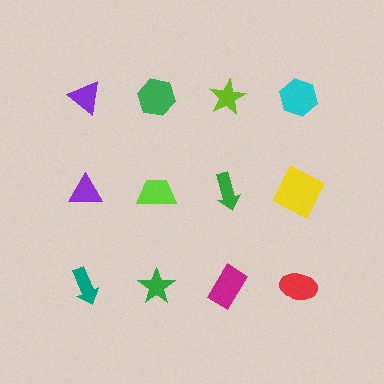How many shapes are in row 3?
4 shapes.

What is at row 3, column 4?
A red ellipse.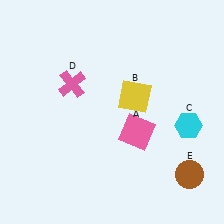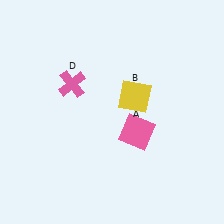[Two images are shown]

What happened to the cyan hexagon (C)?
The cyan hexagon (C) was removed in Image 2. It was in the bottom-right area of Image 1.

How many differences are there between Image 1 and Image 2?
There are 2 differences between the two images.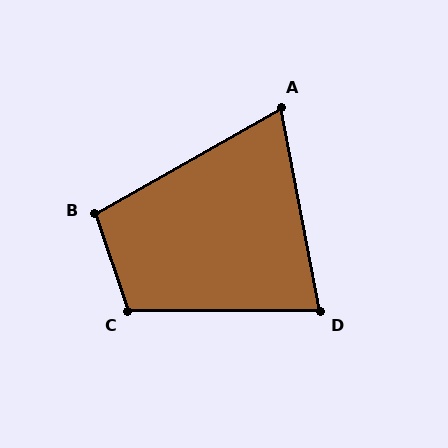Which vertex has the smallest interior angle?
A, at approximately 71 degrees.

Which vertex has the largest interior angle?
C, at approximately 109 degrees.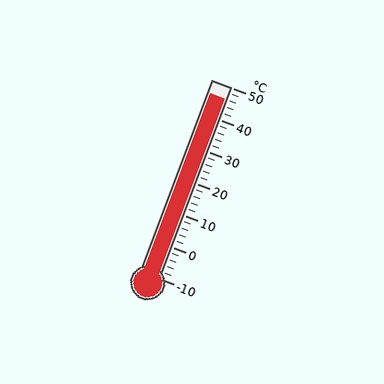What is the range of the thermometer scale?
The thermometer scale ranges from -10°C to 50°C.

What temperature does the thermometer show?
The thermometer shows approximately 46°C.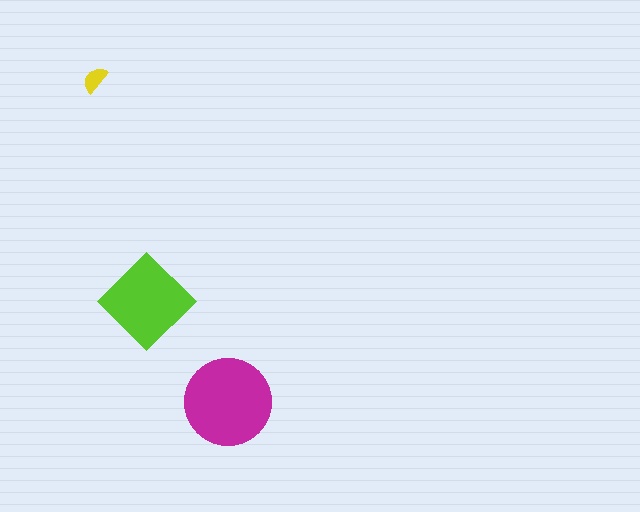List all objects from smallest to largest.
The yellow semicircle, the lime diamond, the magenta circle.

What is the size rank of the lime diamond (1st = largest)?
2nd.